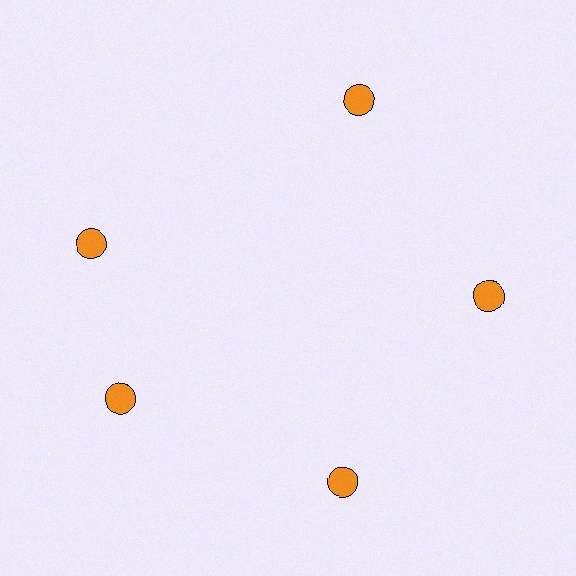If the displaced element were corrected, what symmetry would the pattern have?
It would have 5-fold rotational symmetry — the pattern would map onto itself every 72 degrees.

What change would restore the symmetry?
The symmetry would be restored by rotating it back into even spacing with its neighbors so that all 5 circles sit at equal angles and equal distance from the center.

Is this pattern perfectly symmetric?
No. The 5 orange circles are arranged in a ring, but one element near the 10 o'clock position is rotated out of alignment along the ring, breaking the 5-fold rotational symmetry.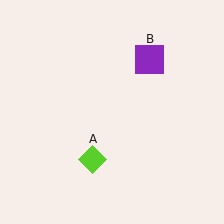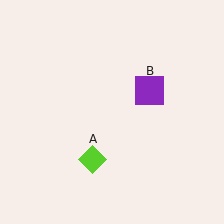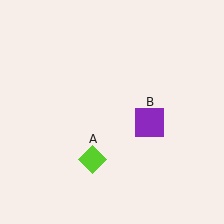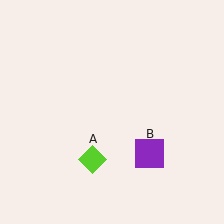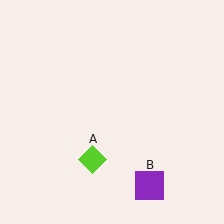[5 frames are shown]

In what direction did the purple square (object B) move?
The purple square (object B) moved down.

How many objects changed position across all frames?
1 object changed position: purple square (object B).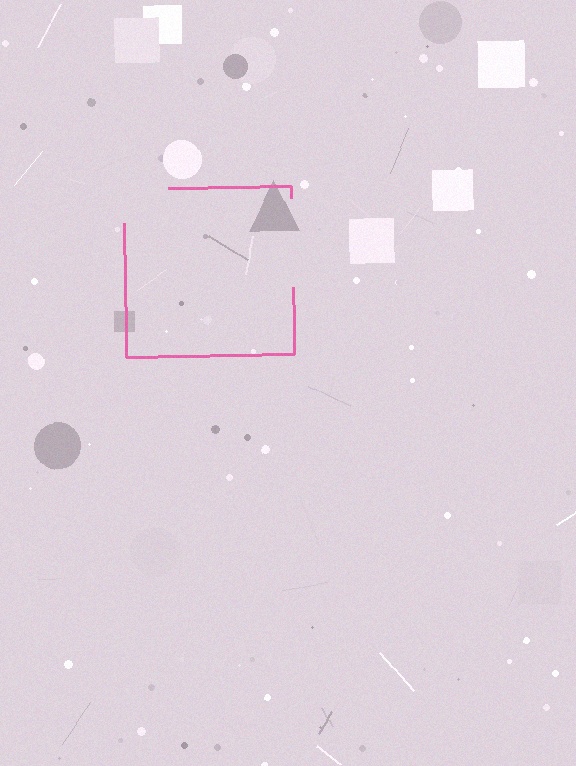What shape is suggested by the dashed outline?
The dashed outline suggests a square.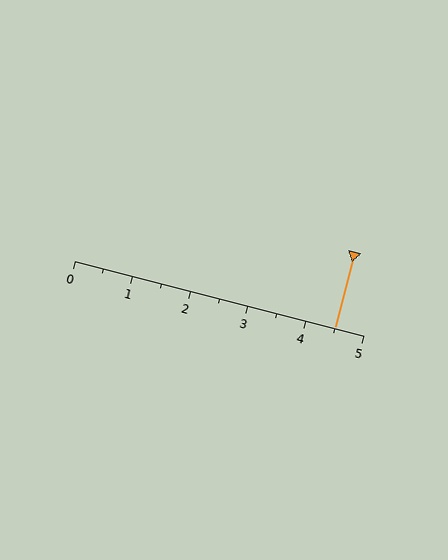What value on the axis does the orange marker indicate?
The marker indicates approximately 4.5.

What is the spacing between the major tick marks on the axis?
The major ticks are spaced 1 apart.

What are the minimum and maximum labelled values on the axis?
The axis runs from 0 to 5.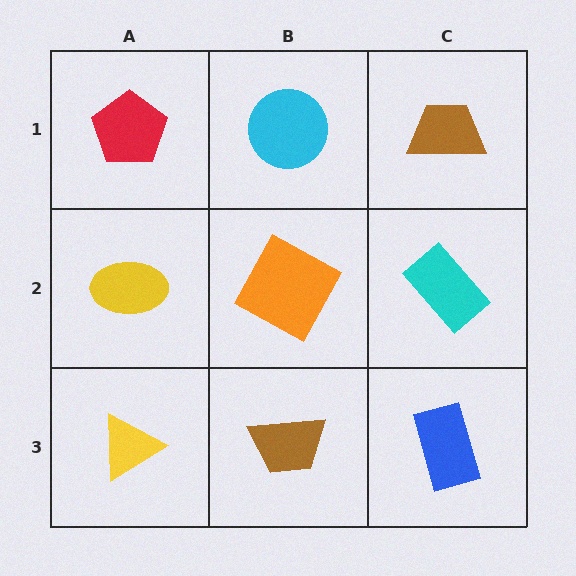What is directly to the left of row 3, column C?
A brown trapezoid.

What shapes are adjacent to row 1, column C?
A cyan rectangle (row 2, column C), a cyan circle (row 1, column B).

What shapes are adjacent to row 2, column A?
A red pentagon (row 1, column A), a yellow triangle (row 3, column A), an orange square (row 2, column B).